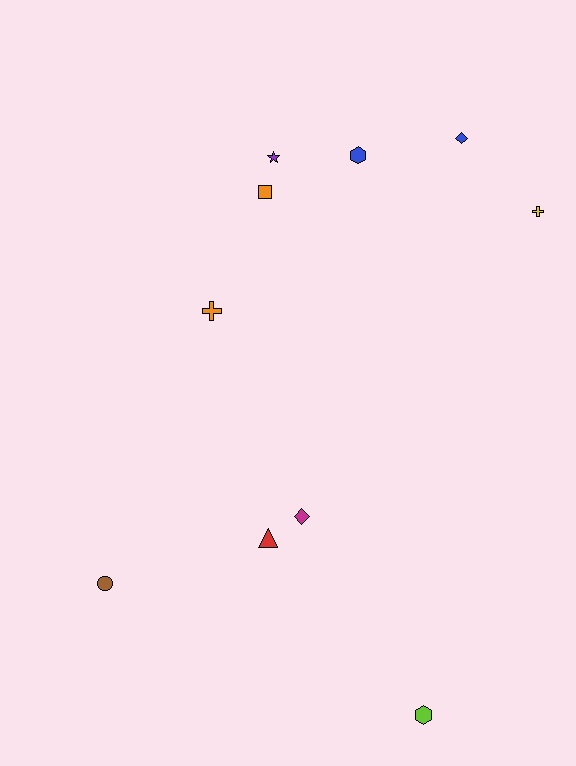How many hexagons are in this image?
There are 2 hexagons.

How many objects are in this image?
There are 10 objects.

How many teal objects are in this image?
There are no teal objects.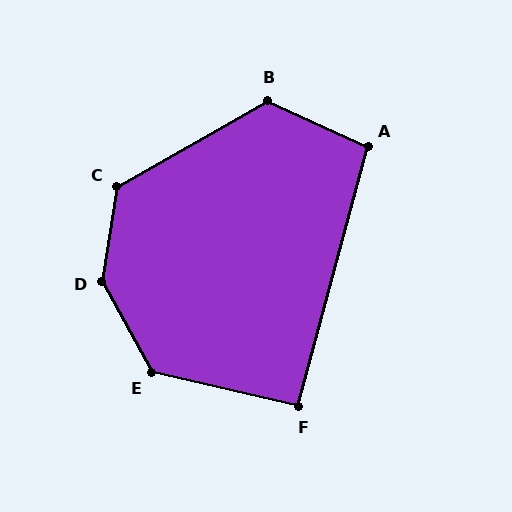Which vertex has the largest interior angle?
D, at approximately 143 degrees.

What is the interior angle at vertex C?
Approximately 128 degrees (obtuse).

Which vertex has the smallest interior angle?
F, at approximately 92 degrees.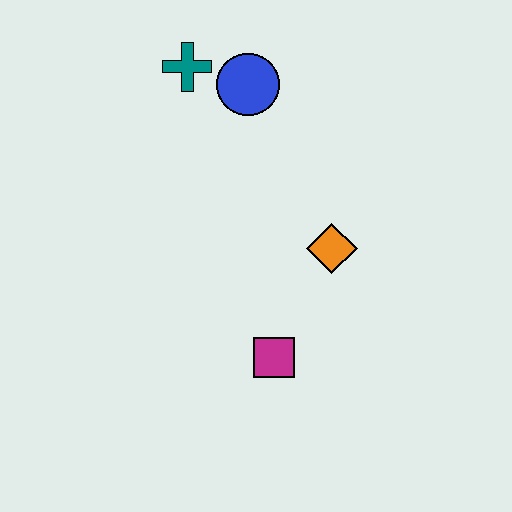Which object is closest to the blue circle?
The teal cross is closest to the blue circle.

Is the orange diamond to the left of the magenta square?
No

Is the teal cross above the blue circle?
Yes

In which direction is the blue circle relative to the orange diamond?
The blue circle is above the orange diamond.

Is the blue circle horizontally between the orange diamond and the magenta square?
No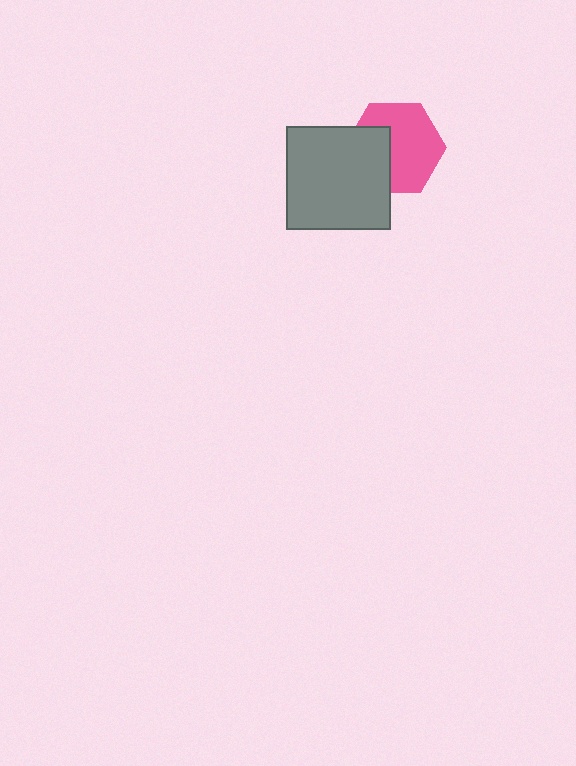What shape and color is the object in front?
The object in front is a gray square.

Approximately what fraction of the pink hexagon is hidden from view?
Roughly 36% of the pink hexagon is hidden behind the gray square.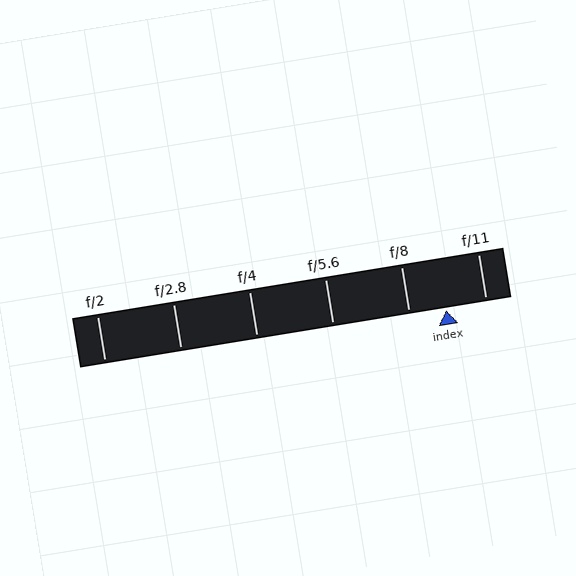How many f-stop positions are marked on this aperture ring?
There are 6 f-stop positions marked.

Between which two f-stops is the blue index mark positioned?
The index mark is between f/8 and f/11.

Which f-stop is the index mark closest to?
The index mark is closest to f/8.